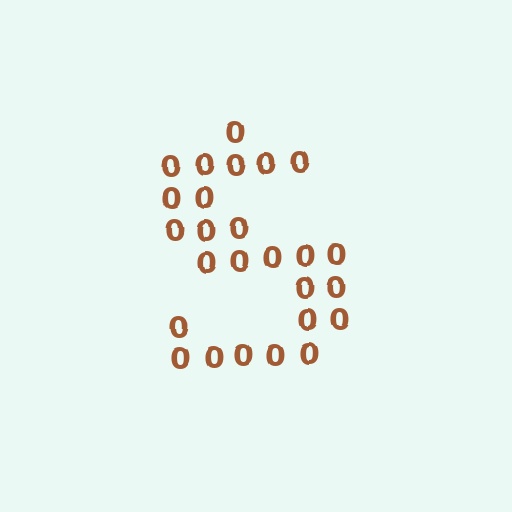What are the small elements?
The small elements are digit 0's.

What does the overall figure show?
The overall figure shows the letter S.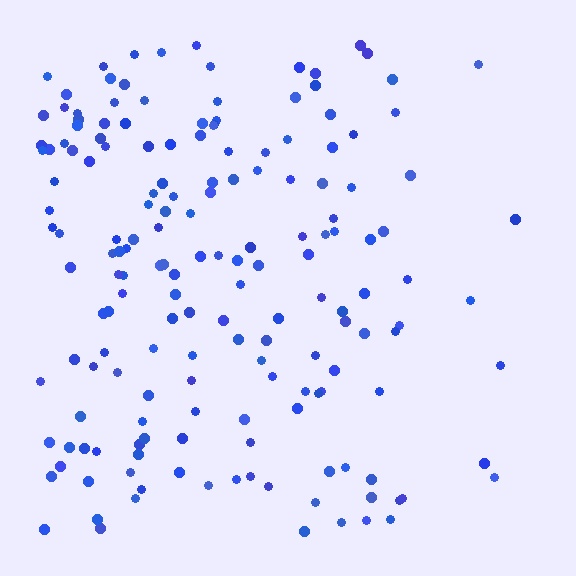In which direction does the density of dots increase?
From right to left, with the left side densest.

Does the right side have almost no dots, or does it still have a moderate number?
Still a moderate number, just noticeably fewer than the left.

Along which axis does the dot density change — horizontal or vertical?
Horizontal.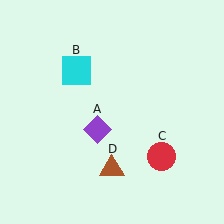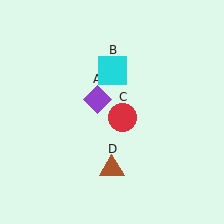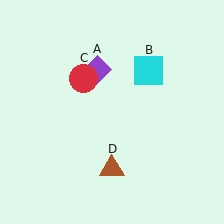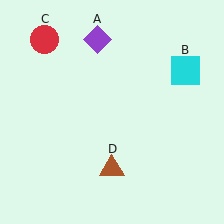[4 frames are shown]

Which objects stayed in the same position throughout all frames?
Brown triangle (object D) remained stationary.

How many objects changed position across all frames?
3 objects changed position: purple diamond (object A), cyan square (object B), red circle (object C).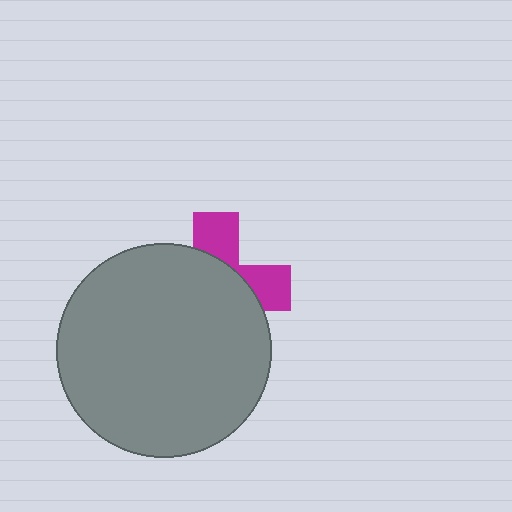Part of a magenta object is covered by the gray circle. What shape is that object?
It is a cross.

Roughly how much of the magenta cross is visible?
A small part of it is visible (roughly 34%).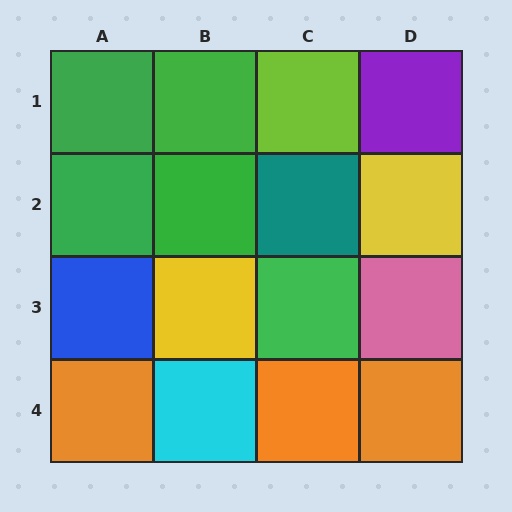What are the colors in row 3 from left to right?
Blue, yellow, green, pink.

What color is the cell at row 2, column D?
Yellow.